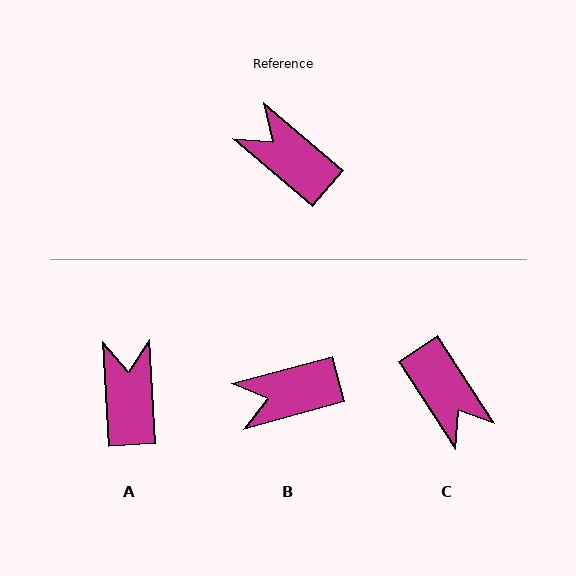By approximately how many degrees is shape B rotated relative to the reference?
Approximately 56 degrees counter-clockwise.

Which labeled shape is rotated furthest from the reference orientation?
C, about 164 degrees away.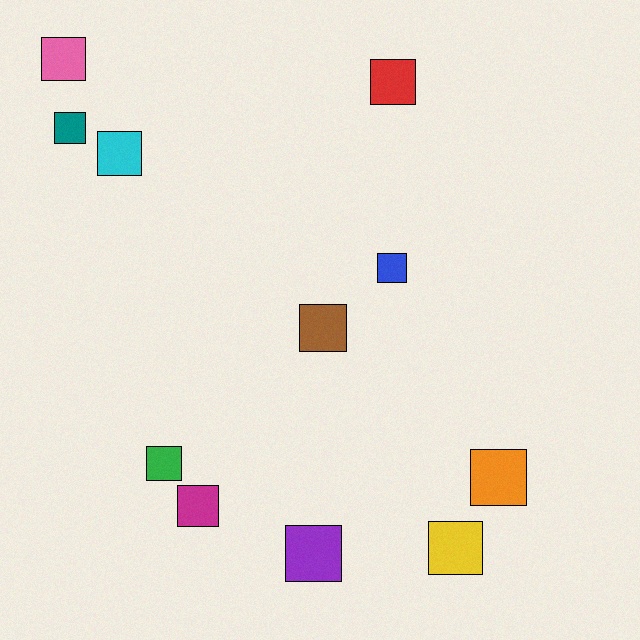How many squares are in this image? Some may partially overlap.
There are 11 squares.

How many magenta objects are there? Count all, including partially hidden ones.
There is 1 magenta object.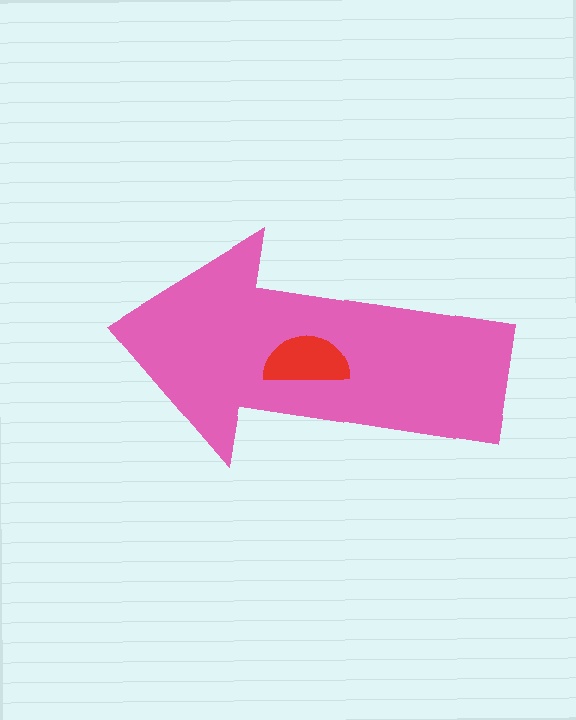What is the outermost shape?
The pink arrow.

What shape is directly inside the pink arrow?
The red semicircle.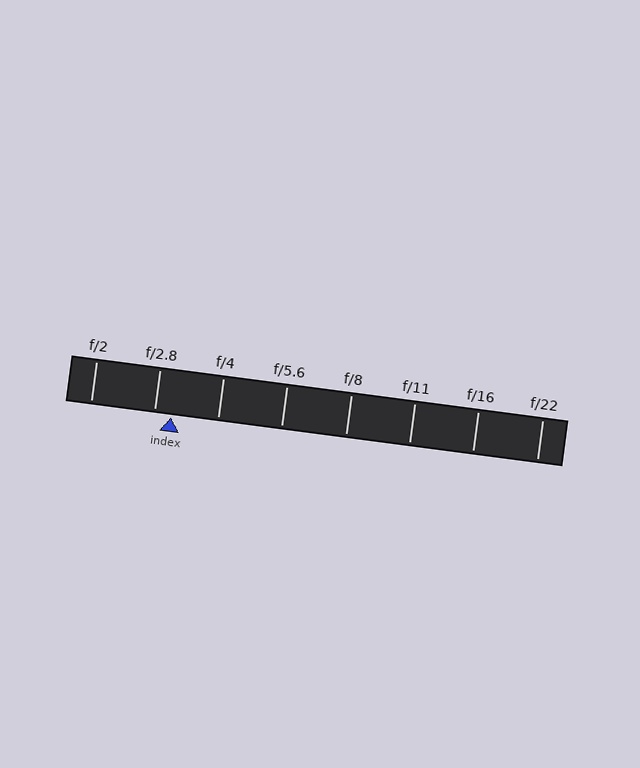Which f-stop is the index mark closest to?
The index mark is closest to f/2.8.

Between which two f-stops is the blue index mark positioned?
The index mark is between f/2.8 and f/4.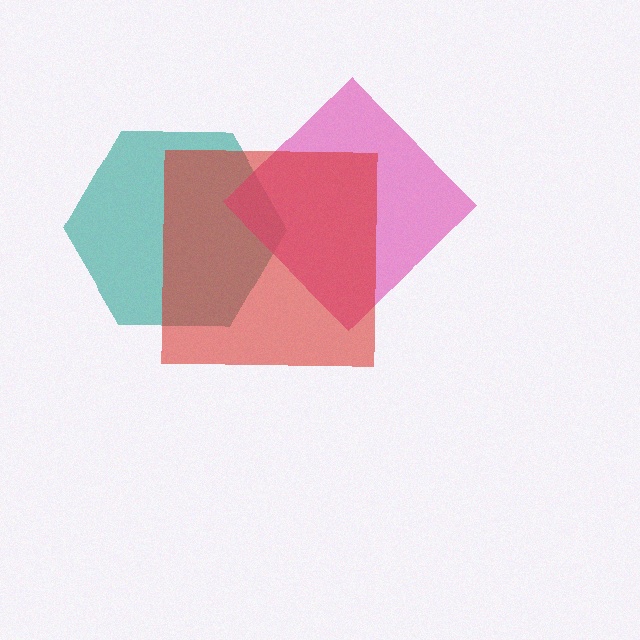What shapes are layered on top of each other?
The layered shapes are: a teal hexagon, a pink diamond, a red square.